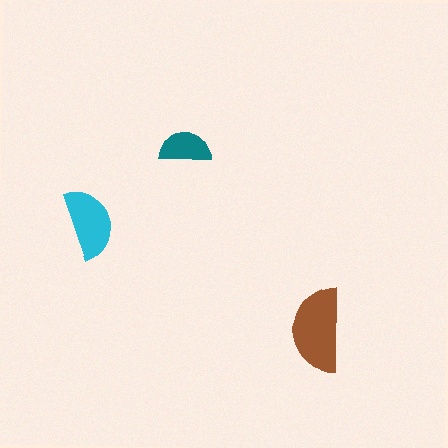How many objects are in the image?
There are 3 objects in the image.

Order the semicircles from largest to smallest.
the brown one, the cyan one, the teal one.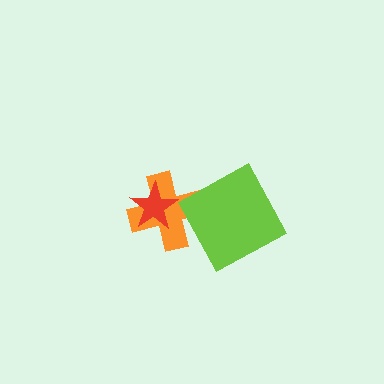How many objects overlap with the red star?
1 object overlaps with the red star.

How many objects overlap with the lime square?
1 object overlaps with the lime square.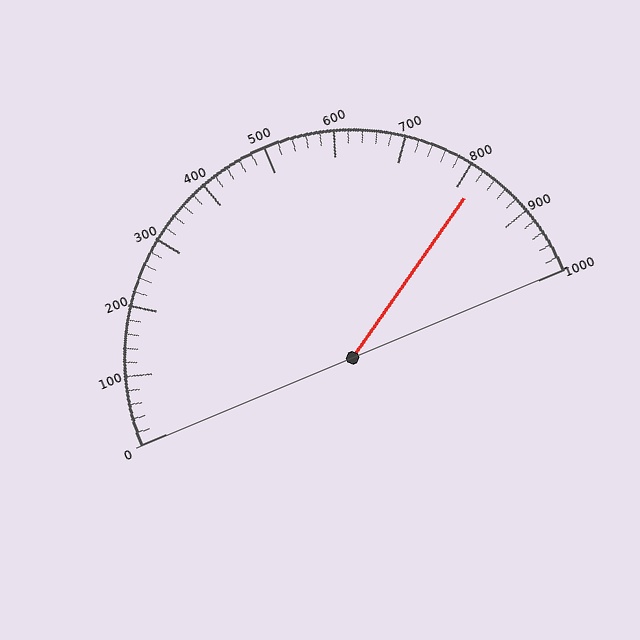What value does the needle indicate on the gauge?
The needle indicates approximately 820.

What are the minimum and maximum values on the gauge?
The gauge ranges from 0 to 1000.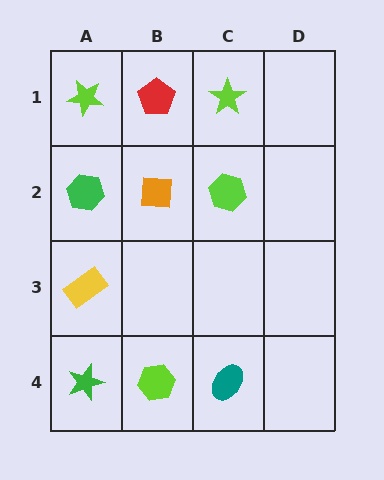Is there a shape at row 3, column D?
No, that cell is empty.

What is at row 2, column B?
An orange square.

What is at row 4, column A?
A green star.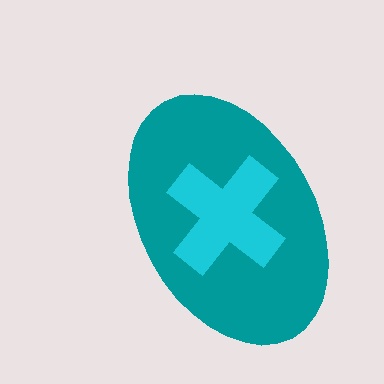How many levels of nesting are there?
2.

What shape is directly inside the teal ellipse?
The cyan cross.